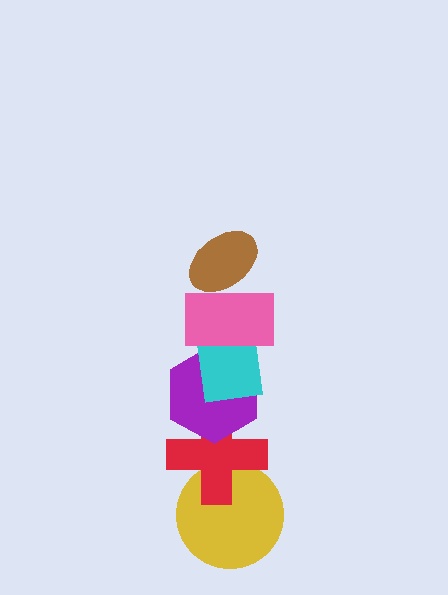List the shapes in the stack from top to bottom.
From top to bottom: the brown ellipse, the pink rectangle, the cyan rectangle, the purple hexagon, the red cross, the yellow circle.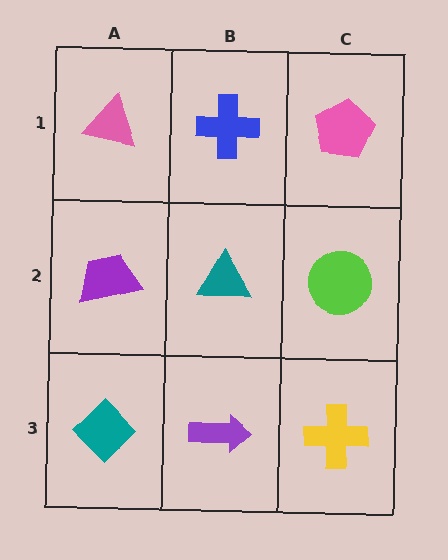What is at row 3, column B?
A purple arrow.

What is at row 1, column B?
A blue cross.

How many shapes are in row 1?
3 shapes.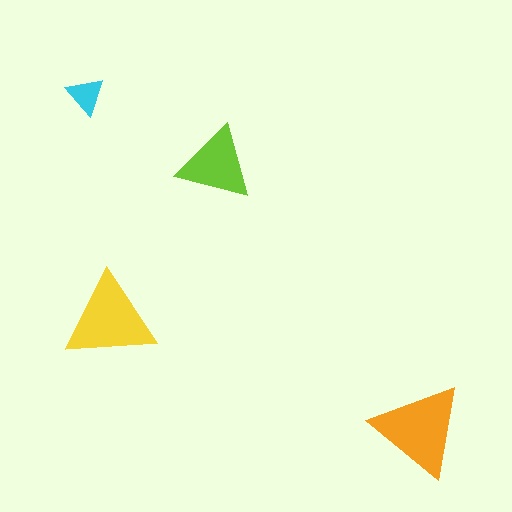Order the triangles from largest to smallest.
the orange one, the yellow one, the lime one, the cyan one.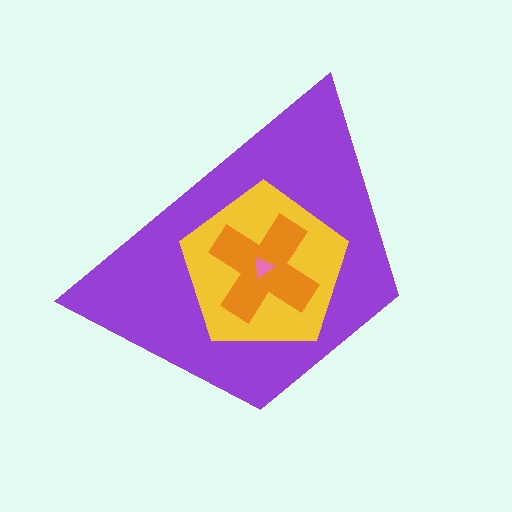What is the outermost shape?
The purple trapezoid.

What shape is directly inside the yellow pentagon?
The orange cross.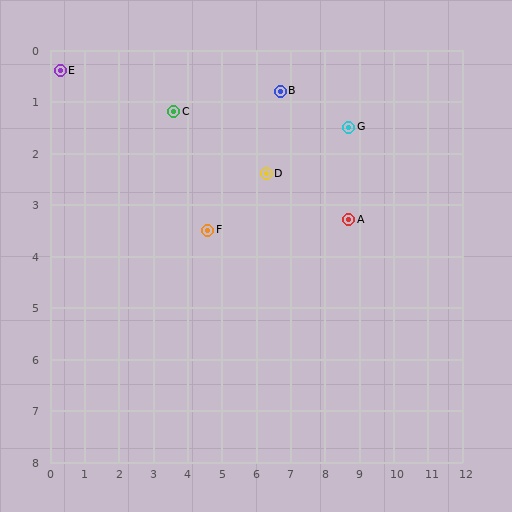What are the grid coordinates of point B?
Point B is at approximately (6.7, 0.8).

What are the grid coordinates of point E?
Point E is at approximately (0.3, 0.4).